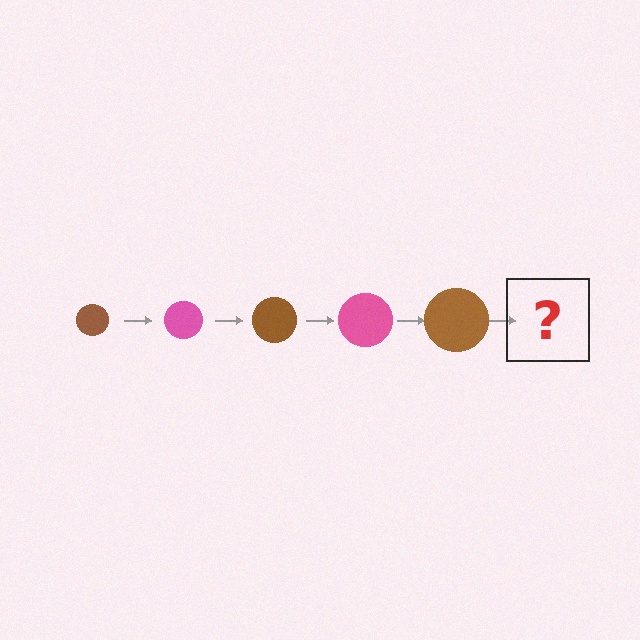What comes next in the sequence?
The next element should be a pink circle, larger than the previous one.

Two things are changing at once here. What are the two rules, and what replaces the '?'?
The two rules are that the circle grows larger each step and the color cycles through brown and pink. The '?' should be a pink circle, larger than the previous one.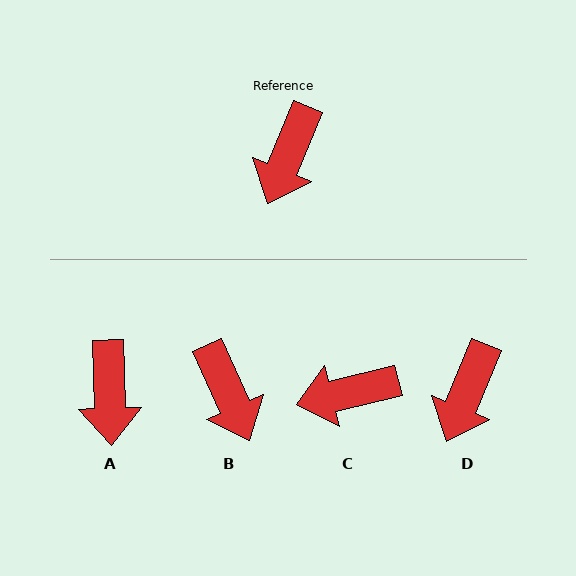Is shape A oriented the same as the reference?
No, it is off by about 24 degrees.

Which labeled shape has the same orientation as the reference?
D.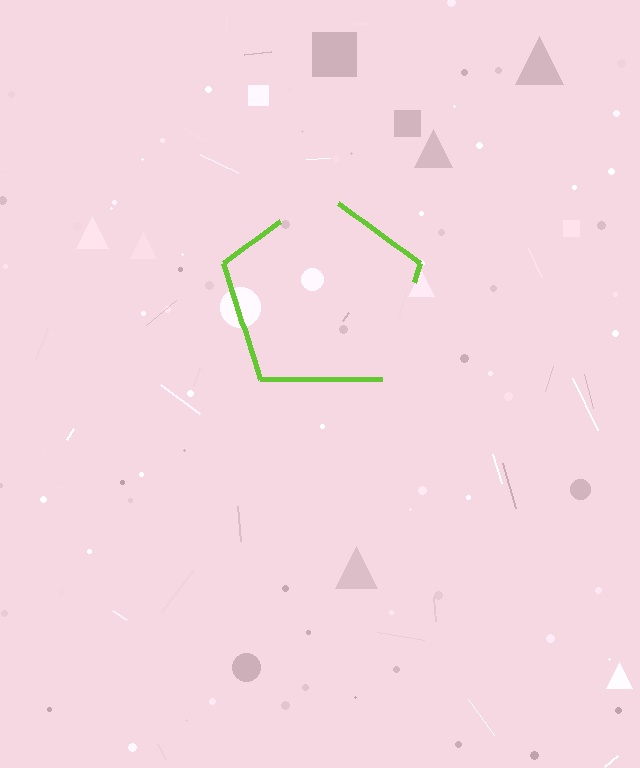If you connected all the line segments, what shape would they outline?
They would outline a pentagon.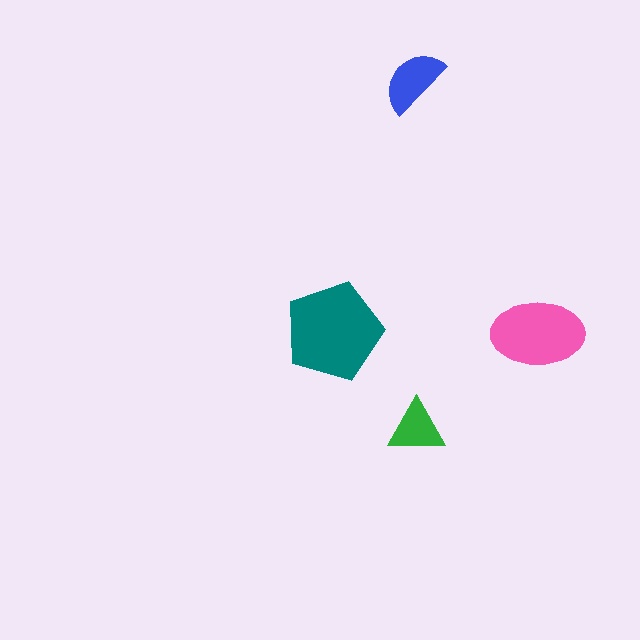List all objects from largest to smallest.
The teal pentagon, the pink ellipse, the blue semicircle, the green triangle.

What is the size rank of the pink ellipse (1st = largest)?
2nd.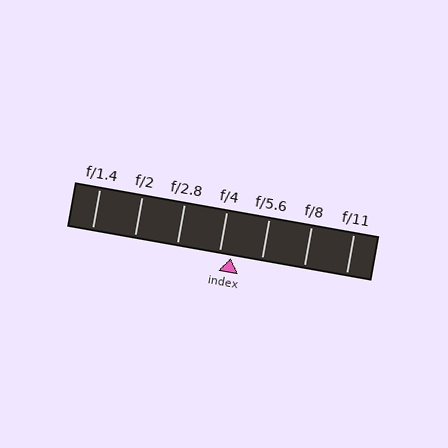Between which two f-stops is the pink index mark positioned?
The index mark is between f/4 and f/5.6.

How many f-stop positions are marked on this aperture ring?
There are 7 f-stop positions marked.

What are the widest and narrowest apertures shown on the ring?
The widest aperture shown is f/1.4 and the narrowest is f/11.